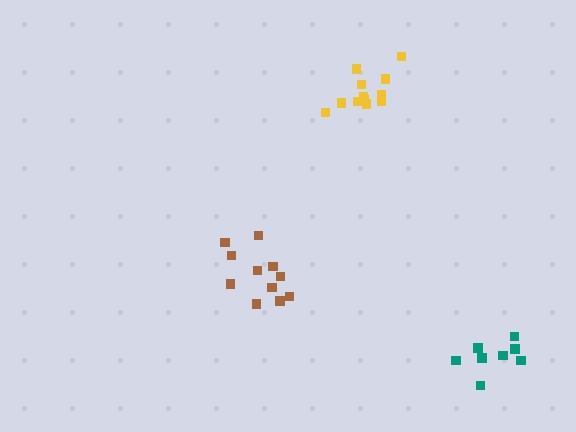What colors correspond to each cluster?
The clusters are colored: teal, brown, yellow.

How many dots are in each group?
Group 1: 8 dots, Group 2: 11 dots, Group 3: 12 dots (31 total).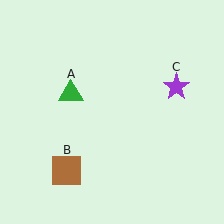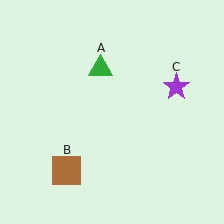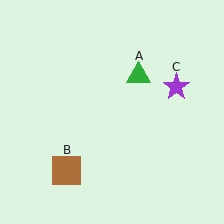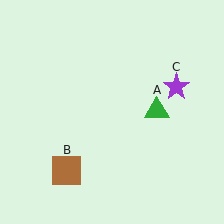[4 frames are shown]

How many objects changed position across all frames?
1 object changed position: green triangle (object A).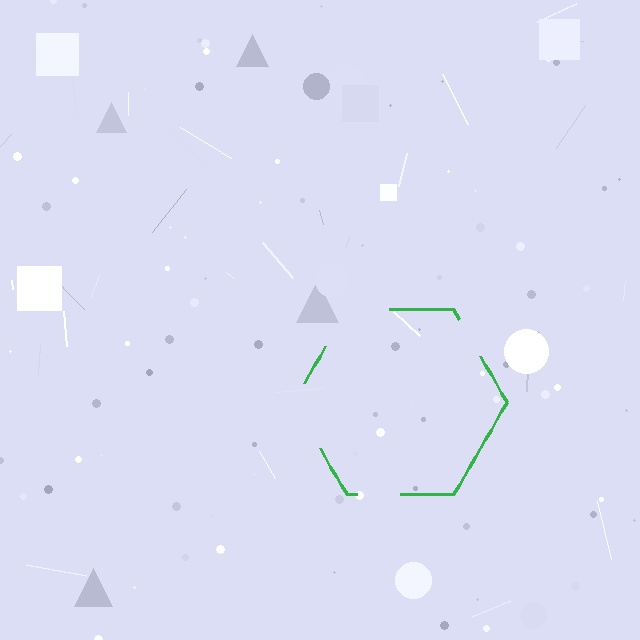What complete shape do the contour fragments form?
The contour fragments form a hexagon.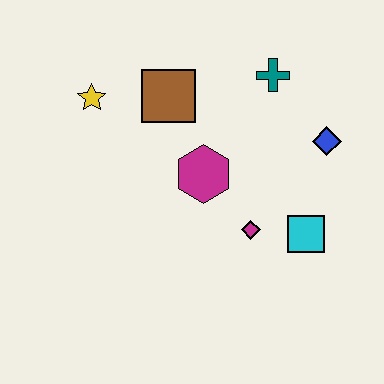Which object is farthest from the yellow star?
The cyan square is farthest from the yellow star.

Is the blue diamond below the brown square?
Yes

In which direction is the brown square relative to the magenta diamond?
The brown square is above the magenta diamond.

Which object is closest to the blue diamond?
The teal cross is closest to the blue diamond.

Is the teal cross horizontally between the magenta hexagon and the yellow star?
No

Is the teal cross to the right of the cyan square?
No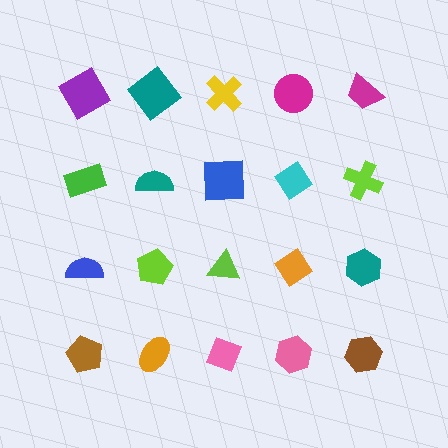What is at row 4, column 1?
A brown pentagon.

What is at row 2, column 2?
A teal semicircle.